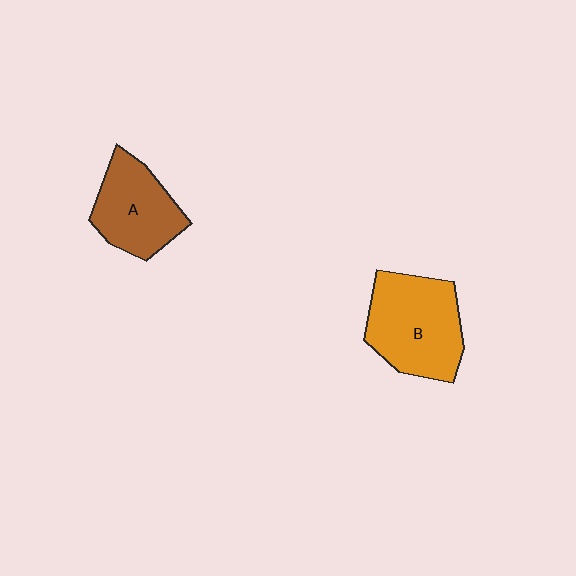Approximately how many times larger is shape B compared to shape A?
Approximately 1.3 times.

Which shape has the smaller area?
Shape A (brown).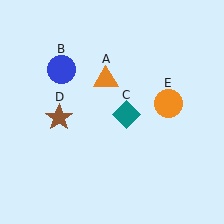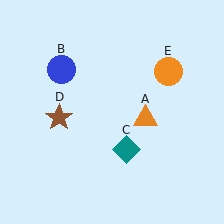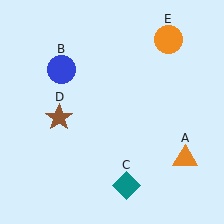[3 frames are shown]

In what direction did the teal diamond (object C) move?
The teal diamond (object C) moved down.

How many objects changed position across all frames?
3 objects changed position: orange triangle (object A), teal diamond (object C), orange circle (object E).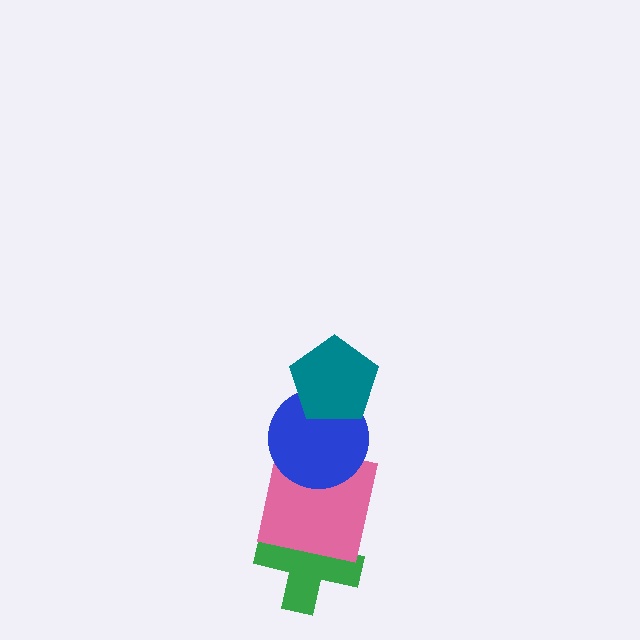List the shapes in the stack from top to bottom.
From top to bottom: the teal pentagon, the blue circle, the pink square, the green cross.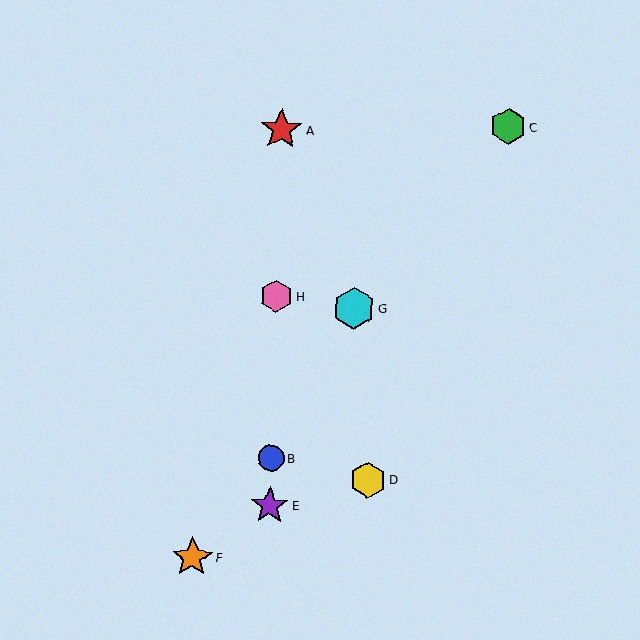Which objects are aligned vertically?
Objects A, B, E, H are aligned vertically.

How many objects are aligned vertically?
4 objects (A, B, E, H) are aligned vertically.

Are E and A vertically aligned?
Yes, both are at x≈270.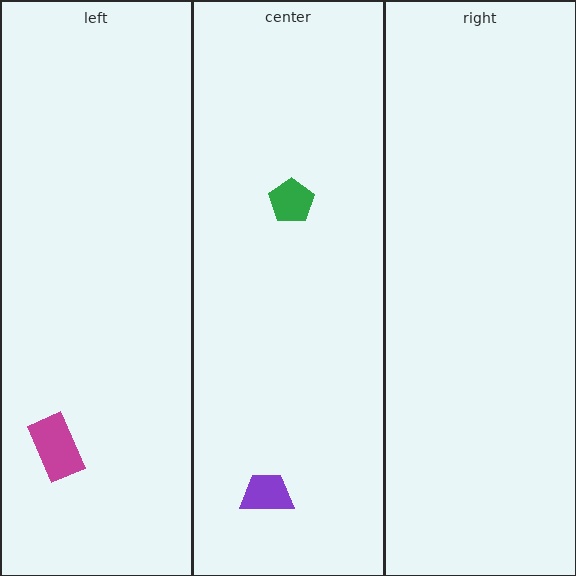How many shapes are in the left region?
1.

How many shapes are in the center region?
2.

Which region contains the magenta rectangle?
The left region.